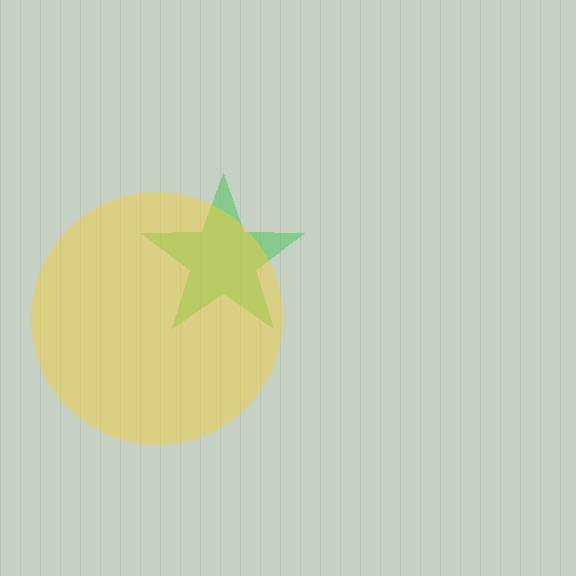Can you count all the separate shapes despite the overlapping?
Yes, there are 2 separate shapes.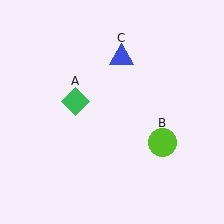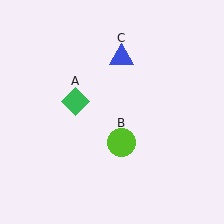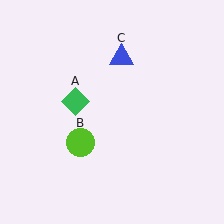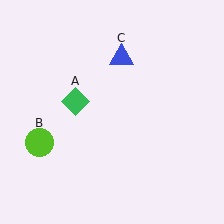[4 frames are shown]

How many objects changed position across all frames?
1 object changed position: lime circle (object B).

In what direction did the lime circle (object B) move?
The lime circle (object B) moved left.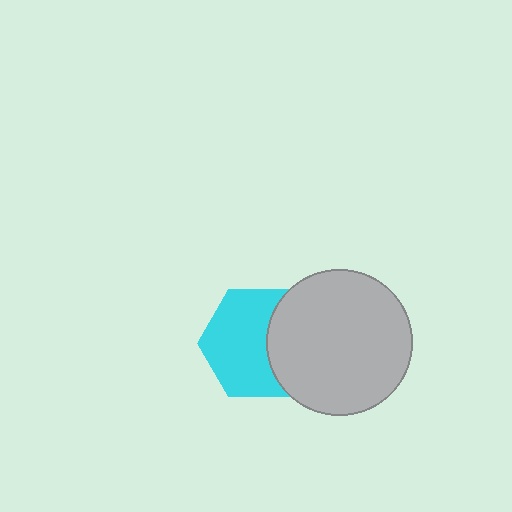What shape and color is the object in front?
The object in front is a light gray circle.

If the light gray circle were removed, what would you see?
You would see the complete cyan hexagon.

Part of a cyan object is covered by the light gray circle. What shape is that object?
It is a hexagon.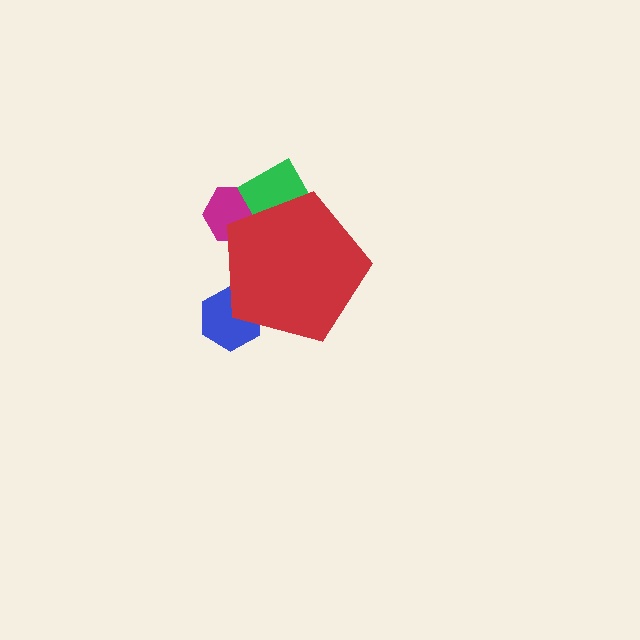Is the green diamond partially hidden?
Yes, the green diamond is partially hidden behind the red pentagon.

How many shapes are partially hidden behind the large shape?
3 shapes are partially hidden.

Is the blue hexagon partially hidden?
Yes, the blue hexagon is partially hidden behind the red pentagon.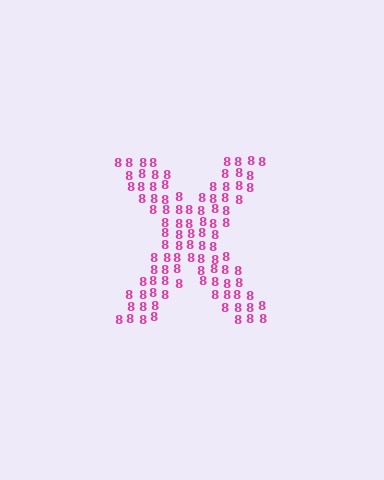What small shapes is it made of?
It is made of small digit 8's.